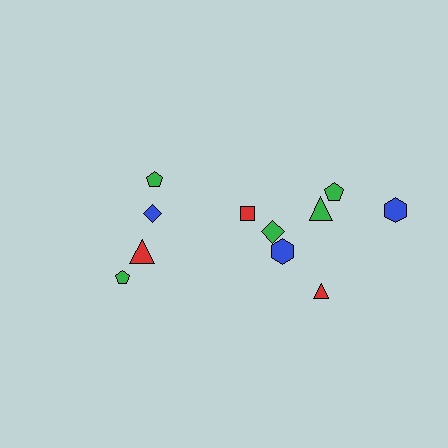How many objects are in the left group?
There are 4 objects.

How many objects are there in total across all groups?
There are 11 objects.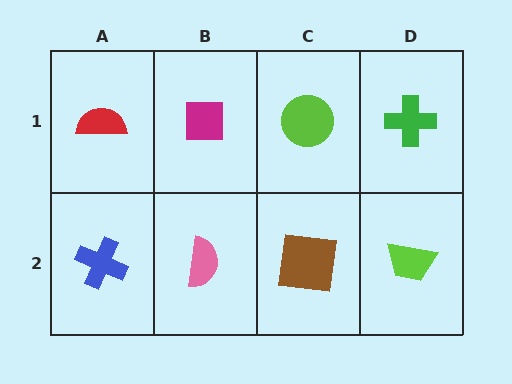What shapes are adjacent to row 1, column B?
A pink semicircle (row 2, column B), a red semicircle (row 1, column A), a lime circle (row 1, column C).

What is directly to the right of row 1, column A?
A magenta square.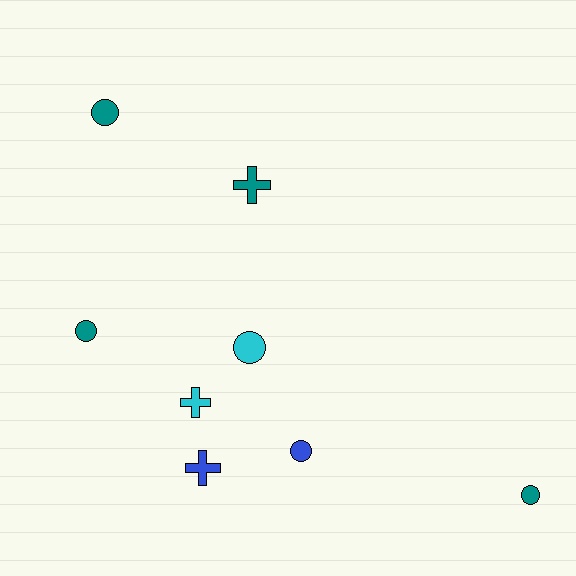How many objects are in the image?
There are 8 objects.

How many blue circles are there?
There is 1 blue circle.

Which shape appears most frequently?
Circle, with 5 objects.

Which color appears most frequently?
Teal, with 4 objects.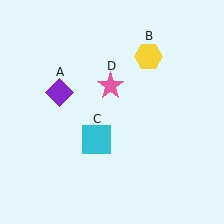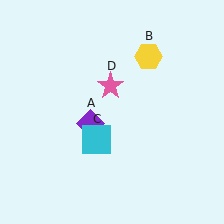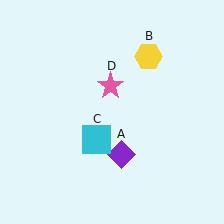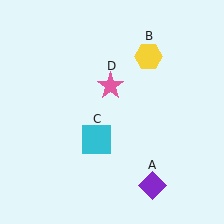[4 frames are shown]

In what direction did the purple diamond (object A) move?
The purple diamond (object A) moved down and to the right.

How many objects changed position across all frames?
1 object changed position: purple diamond (object A).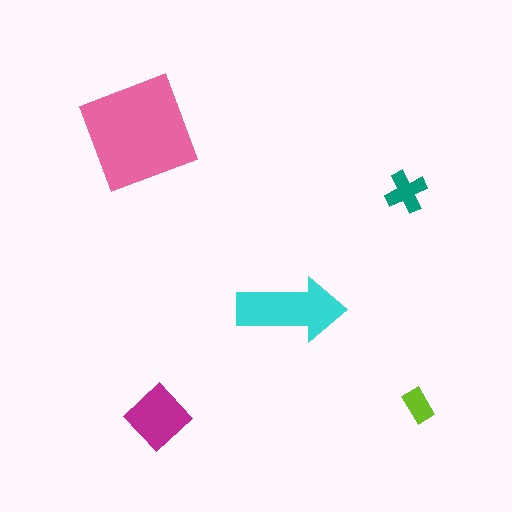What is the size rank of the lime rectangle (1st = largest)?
5th.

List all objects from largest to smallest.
The pink square, the cyan arrow, the magenta diamond, the teal cross, the lime rectangle.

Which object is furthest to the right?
The lime rectangle is rightmost.